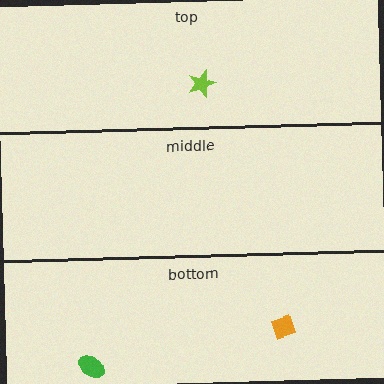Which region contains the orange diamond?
The bottom region.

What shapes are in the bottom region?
The orange diamond, the green ellipse.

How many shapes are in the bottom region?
2.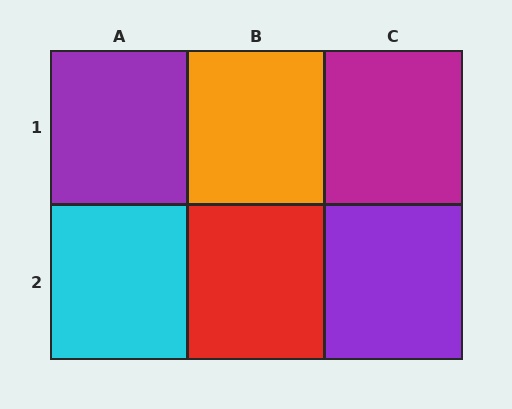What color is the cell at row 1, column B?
Orange.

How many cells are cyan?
1 cell is cyan.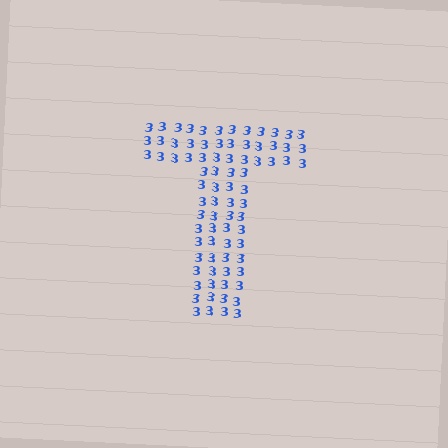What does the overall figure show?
The overall figure shows the letter T.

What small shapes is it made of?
It is made of small digit 3's.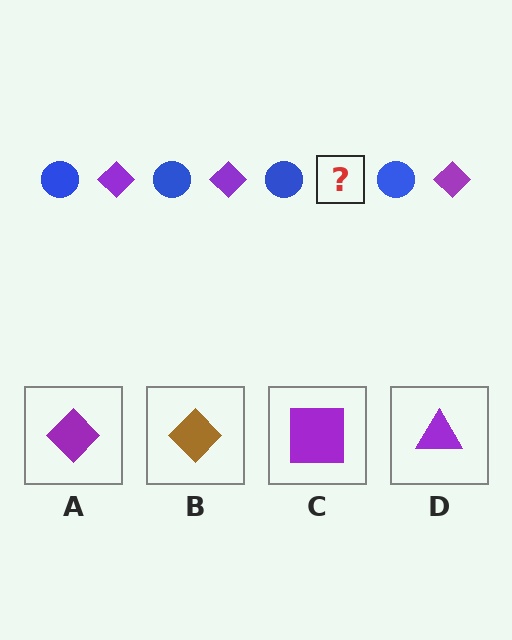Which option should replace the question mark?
Option A.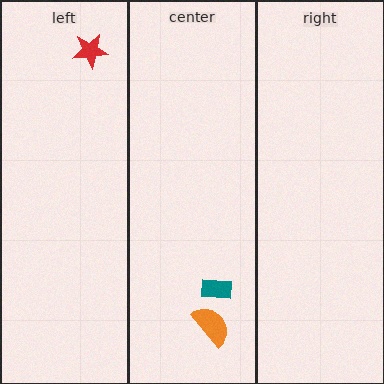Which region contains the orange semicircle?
The center region.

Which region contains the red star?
The left region.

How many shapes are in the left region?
1.